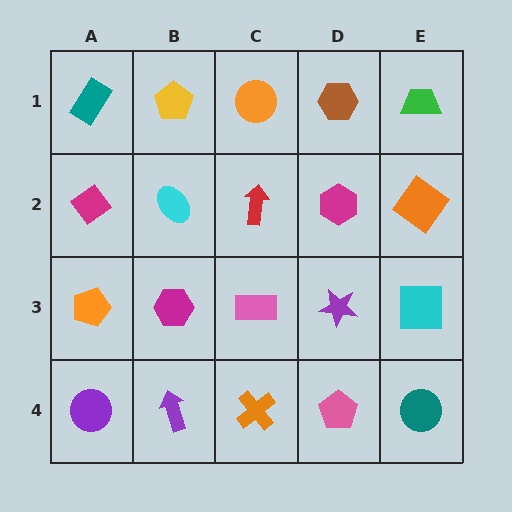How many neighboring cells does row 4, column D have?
3.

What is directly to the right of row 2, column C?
A magenta hexagon.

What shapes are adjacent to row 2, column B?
A yellow pentagon (row 1, column B), a magenta hexagon (row 3, column B), a magenta diamond (row 2, column A), a red arrow (row 2, column C).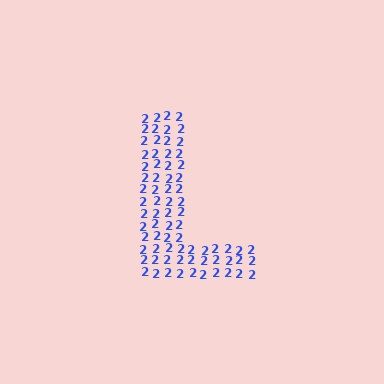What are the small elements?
The small elements are digit 2's.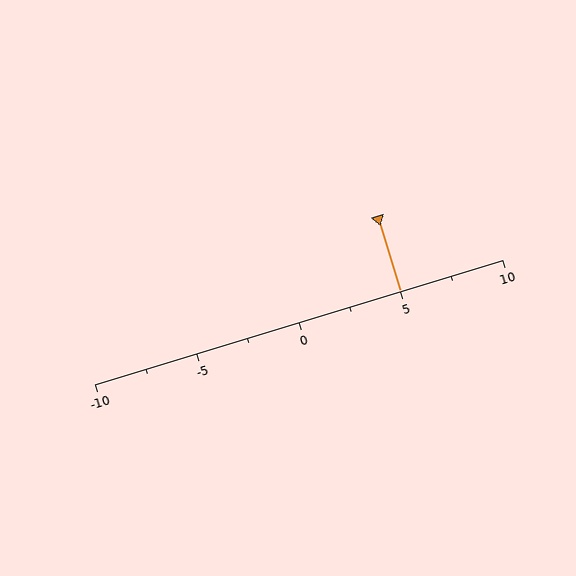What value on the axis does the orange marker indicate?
The marker indicates approximately 5.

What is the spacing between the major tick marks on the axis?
The major ticks are spaced 5 apart.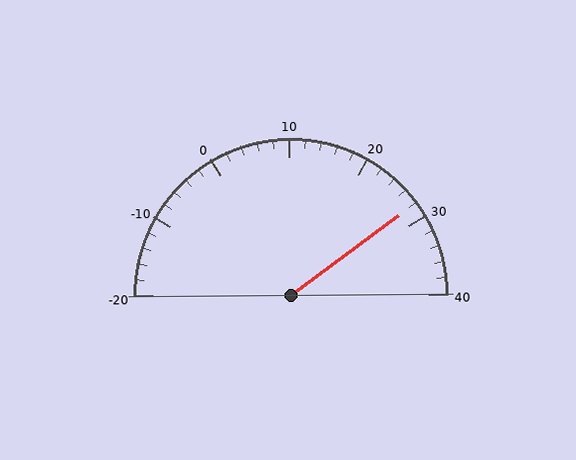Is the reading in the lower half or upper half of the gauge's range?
The reading is in the upper half of the range (-20 to 40).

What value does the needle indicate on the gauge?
The needle indicates approximately 28.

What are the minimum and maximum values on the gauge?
The gauge ranges from -20 to 40.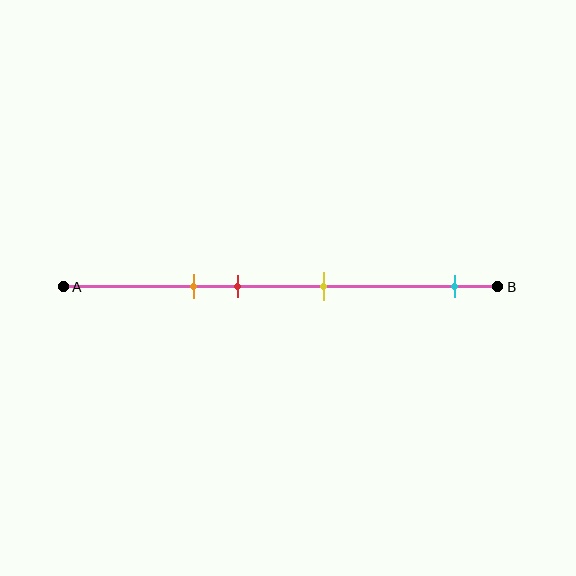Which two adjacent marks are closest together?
The orange and red marks are the closest adjacent pair.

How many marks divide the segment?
There are 4 marks dividing the segment.